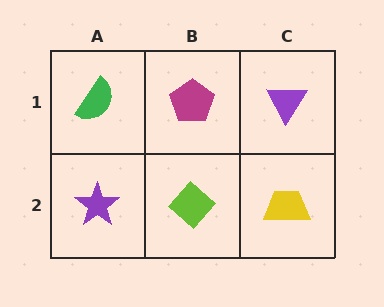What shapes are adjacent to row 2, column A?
A green semicircle (row 1, column A), a lime diamond (row 2, column B).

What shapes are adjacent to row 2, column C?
A purple triangle (row 1, column C), a lime diamond (row 2, column B).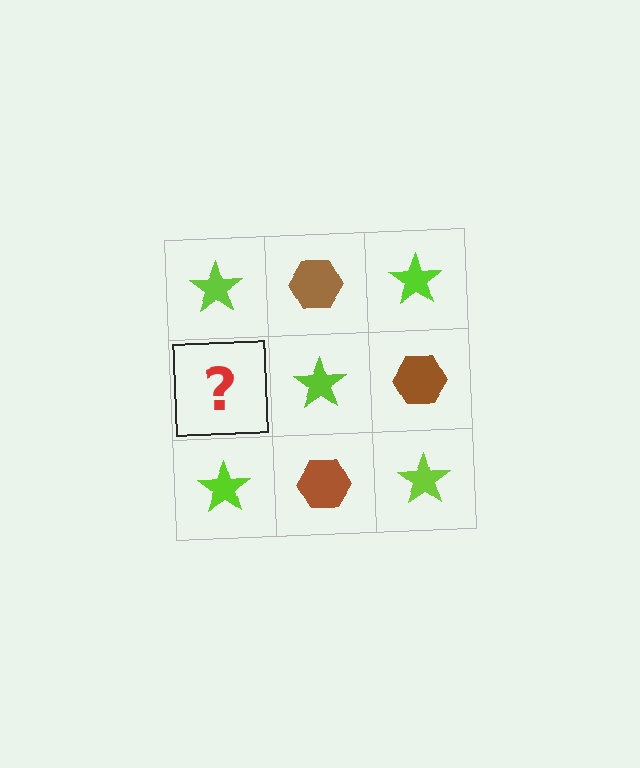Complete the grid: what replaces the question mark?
The question mark should be replaced with a brown hexagon.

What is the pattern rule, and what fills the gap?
The rule is that it alternates lime star and brown hexagon in a checkerboard pattern. The gap should be filled with a brown hexagon.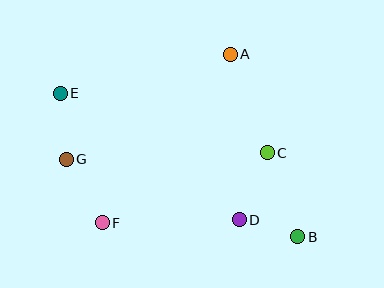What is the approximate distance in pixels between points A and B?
The distance between A and B is approximately 195 pixels.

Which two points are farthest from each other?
Points B and E are farthest from each other.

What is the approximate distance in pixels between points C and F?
The distance between C and F is approximately 179 pixels.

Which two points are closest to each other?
Points B and D are closest to each other.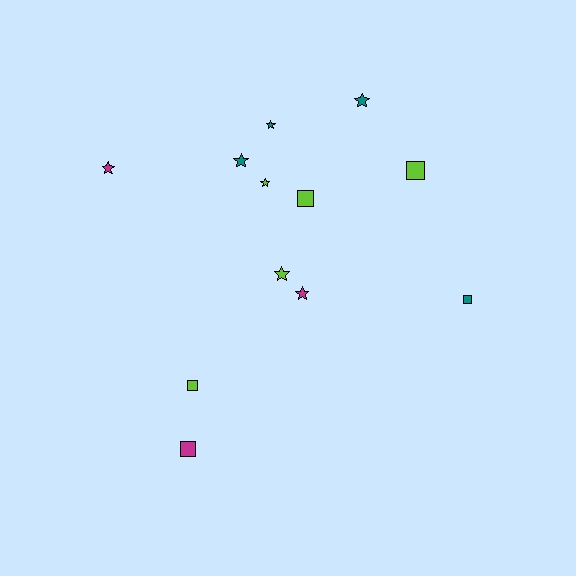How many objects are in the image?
There are 12 objects.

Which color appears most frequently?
Lime, with 5 objects.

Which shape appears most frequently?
Star, with 7 objects.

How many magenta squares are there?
There is 1 magenta square.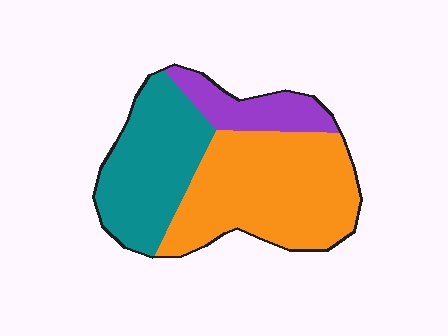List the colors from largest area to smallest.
From largest to smallest: orange, teal, purple.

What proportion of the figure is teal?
Teal takes up between a third and a half of the figure.